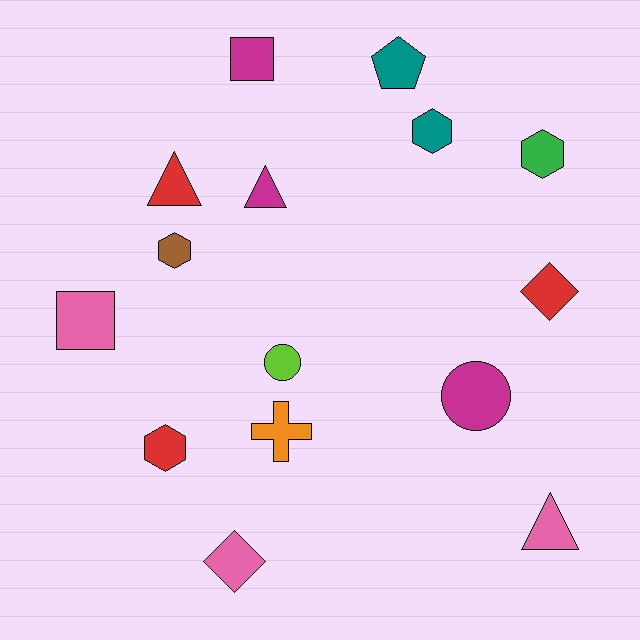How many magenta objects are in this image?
There are 3 magenta objects.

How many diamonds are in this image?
There are 2 diamonds.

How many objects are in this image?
There are 15 objects.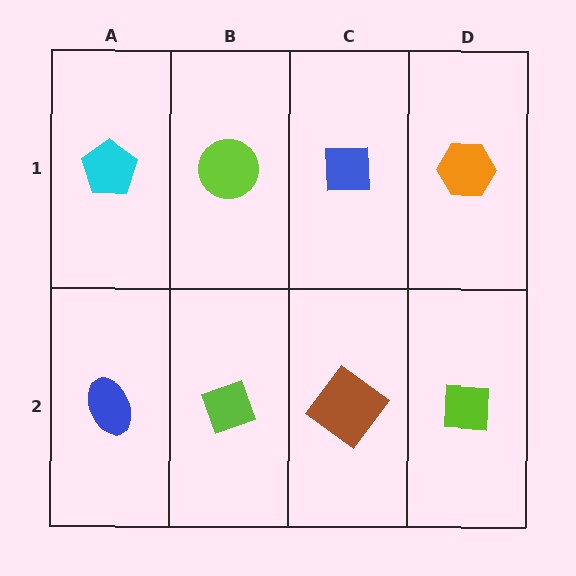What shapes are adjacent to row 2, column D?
An orange hexagon (row 1, column D), a brown diamond (row 2, column C).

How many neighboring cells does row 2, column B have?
3.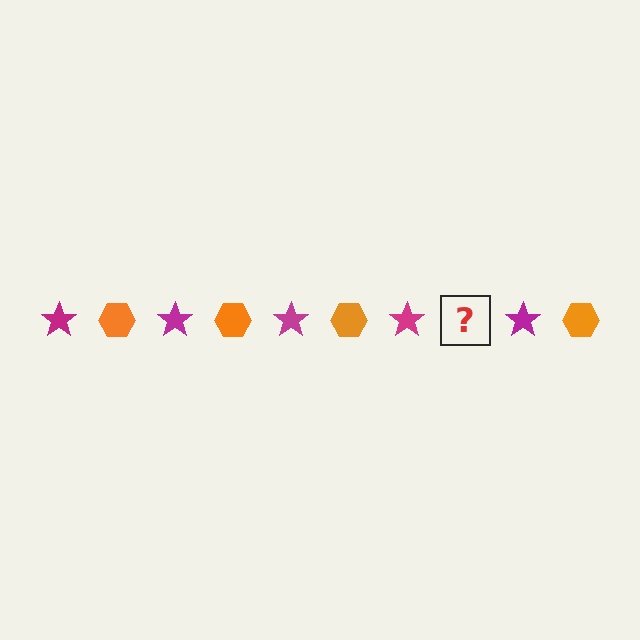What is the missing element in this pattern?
The missing element is an orange hexagon.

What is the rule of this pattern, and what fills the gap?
The rule is that the pattern alternates between magenta star and orange hexagon. The gap should be filled with an orange hexagon.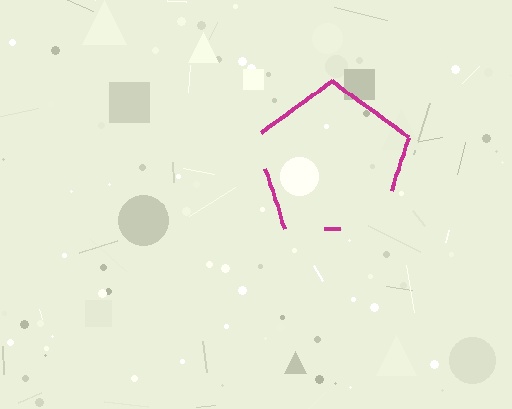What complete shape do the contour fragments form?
The contour fragments form a pentagon.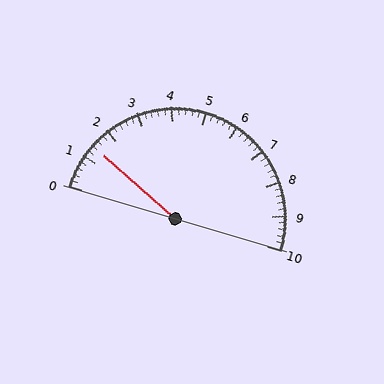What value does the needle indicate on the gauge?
The needle indicates approximately 1.4.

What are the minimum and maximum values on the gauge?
The gauge ranges from 0 to 10.